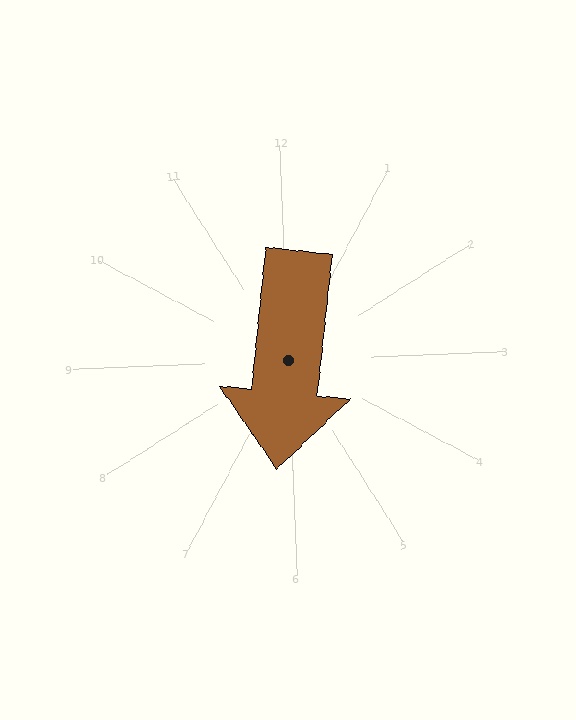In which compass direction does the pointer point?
South.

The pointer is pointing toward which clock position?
Roughly 6 o'clock.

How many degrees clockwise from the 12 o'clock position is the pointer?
Approximately 188 degrees.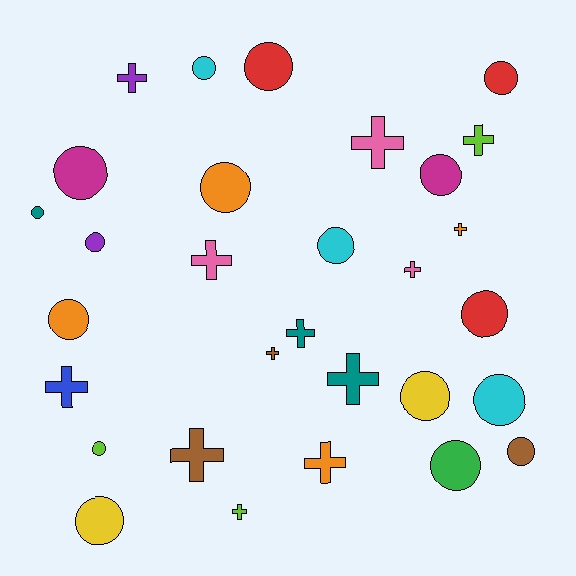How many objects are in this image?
There are 30 objects.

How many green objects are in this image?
There is 1 green object.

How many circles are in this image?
There are 17 circles.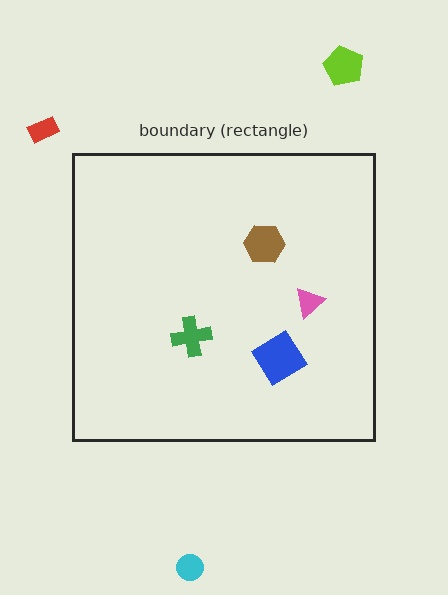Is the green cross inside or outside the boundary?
Inside.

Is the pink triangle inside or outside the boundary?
Inside.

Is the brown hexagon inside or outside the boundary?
Inside.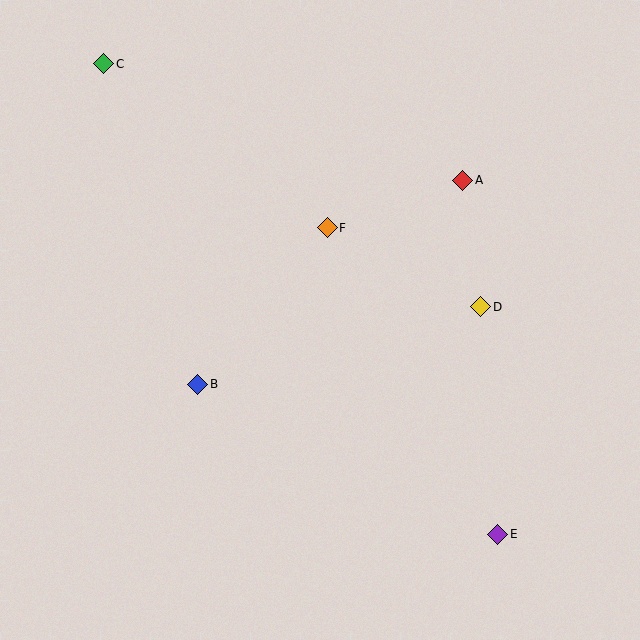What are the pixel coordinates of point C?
Point C is at (104, 64).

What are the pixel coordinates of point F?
Point F is at (327, 228).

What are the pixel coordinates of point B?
Point B is at (198, 384).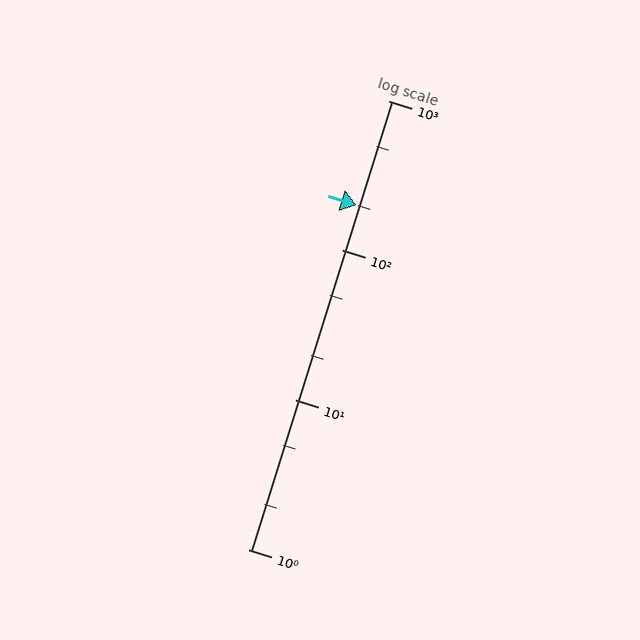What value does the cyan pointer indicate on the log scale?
The pointer indicates approximately 200.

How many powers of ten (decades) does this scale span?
The scale spans 3 decades, from 1 to 1000.